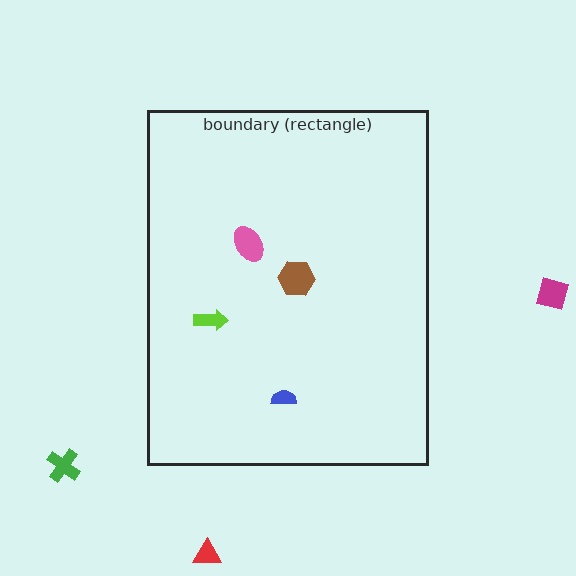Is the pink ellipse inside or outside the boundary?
Inside.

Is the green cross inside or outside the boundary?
Outside.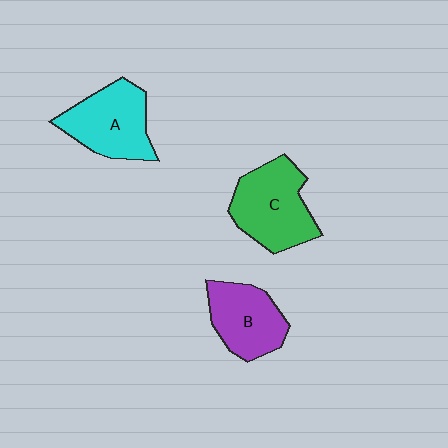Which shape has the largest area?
Shape C (green).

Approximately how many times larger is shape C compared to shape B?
Approximately 1.2 times.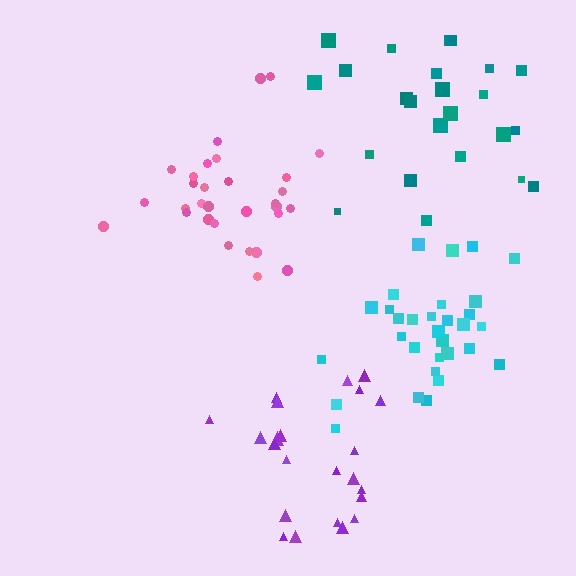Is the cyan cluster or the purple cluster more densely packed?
Cyan.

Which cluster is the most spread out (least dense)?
Teal.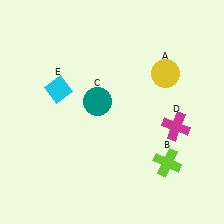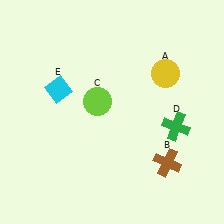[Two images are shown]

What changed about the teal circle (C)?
In Image 1, C is teal. In Image 2, it changed to lime.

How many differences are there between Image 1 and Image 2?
There are 3 differences between the two images.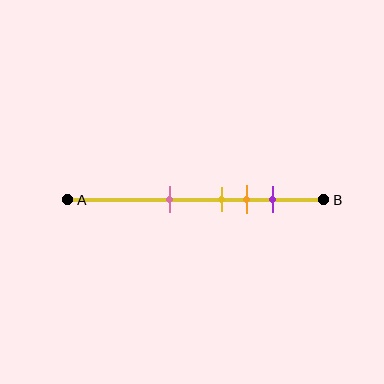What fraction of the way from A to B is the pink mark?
The pink mark is approximately 40% (0.4) of the way from A to B.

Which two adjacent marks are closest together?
The yellow and orange marks are the closest adjacent pair.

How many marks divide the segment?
There are 4 marks dividing the segment.